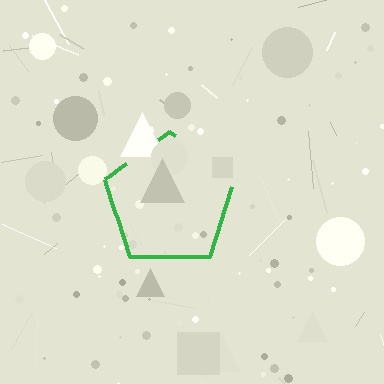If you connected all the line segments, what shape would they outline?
They would outline a pentagon.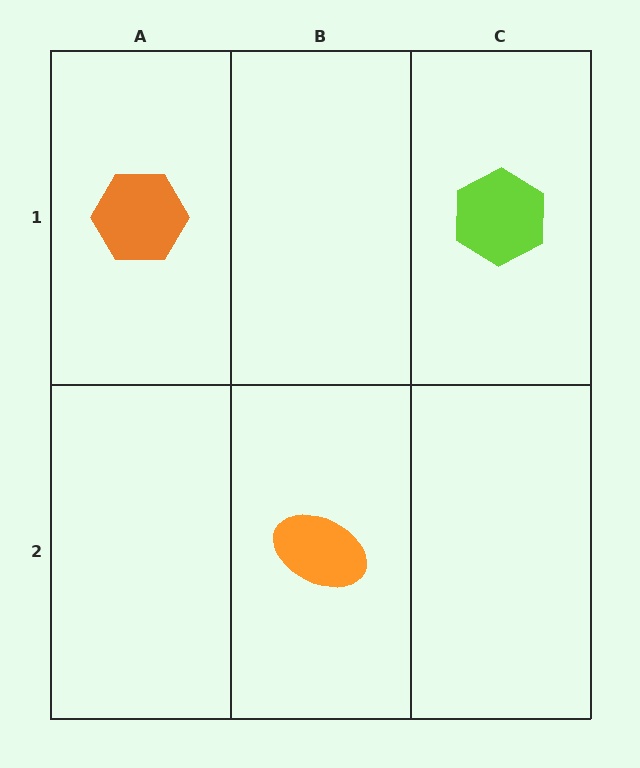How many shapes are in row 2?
1 shape.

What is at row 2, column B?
An orange ellipse.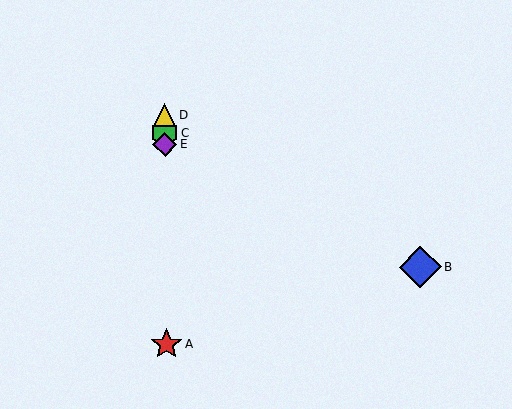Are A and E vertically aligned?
Yes, both are at x≈167.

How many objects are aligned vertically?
4 objects (A, C, D, E) are aligned vertically.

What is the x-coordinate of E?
Object E is at x≈165.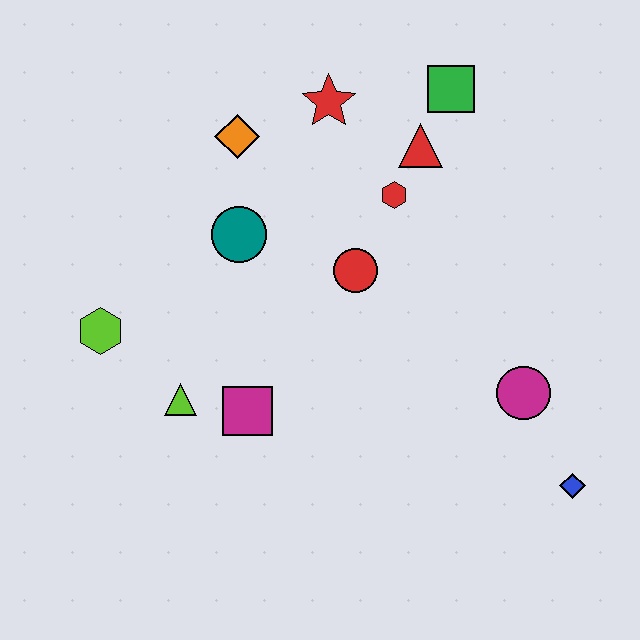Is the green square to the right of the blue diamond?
No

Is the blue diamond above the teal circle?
No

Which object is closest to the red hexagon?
The red triangle is closest to the red hexagon.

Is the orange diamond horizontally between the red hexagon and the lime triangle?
Yes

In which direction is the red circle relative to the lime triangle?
The red circle is to the right of the lime triangle.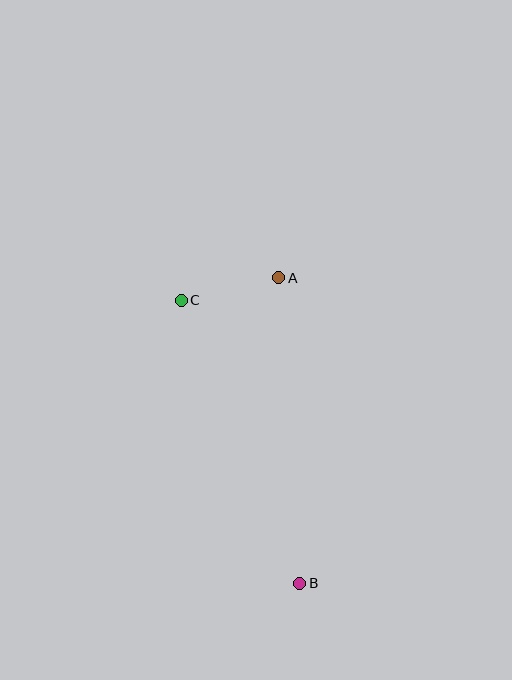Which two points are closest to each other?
Points A and C are closest to each other.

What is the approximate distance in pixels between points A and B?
The distance between A and B is approximately 306 pixels.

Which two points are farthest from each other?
Points B and C are farthest from each other.